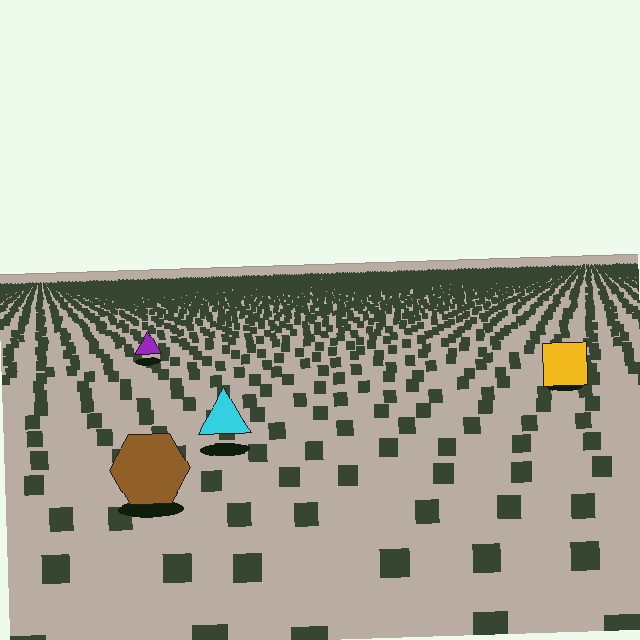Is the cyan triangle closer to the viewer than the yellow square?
Yes. The cyan triangle is closer — you can tell from the texture gradient: the ground texture is coarser near it.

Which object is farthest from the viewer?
The purple triangle is farthest from the viewer. It appears smaller and the ground texture around it is denser.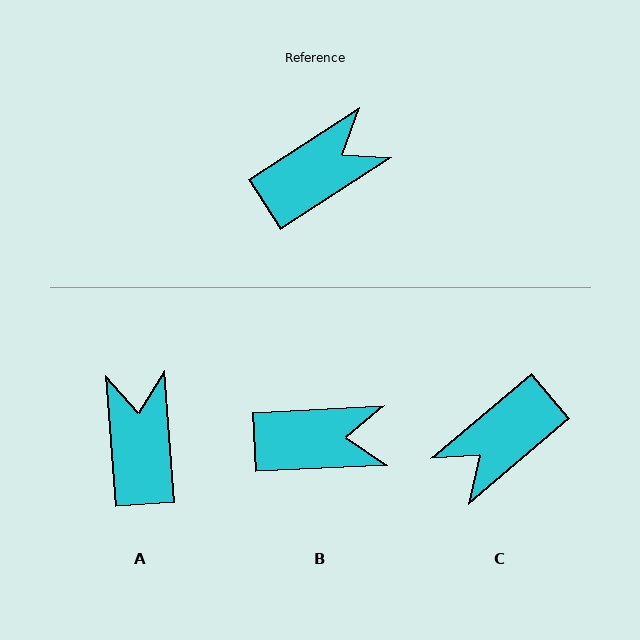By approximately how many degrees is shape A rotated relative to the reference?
Approximately 61 degrees counter-clockwise.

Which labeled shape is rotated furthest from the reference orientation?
C, about 173 degrees away.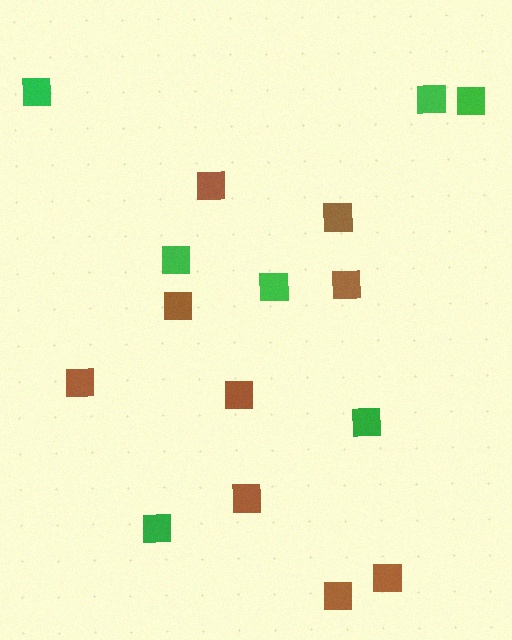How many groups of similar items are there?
There are 2 groups: one group of brown squares (9) and one group of green squares (7).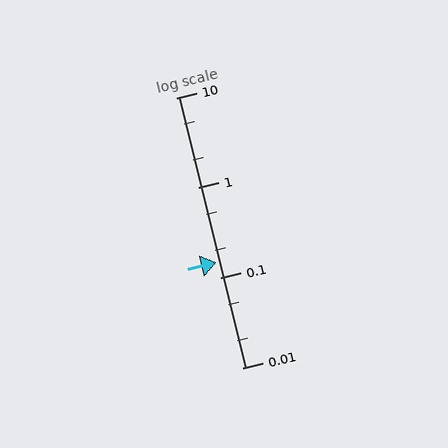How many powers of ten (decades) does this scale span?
The scale spans 3 decades, from 0.01 to 10.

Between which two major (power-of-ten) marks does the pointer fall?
The pointer is between 0.1 and 1.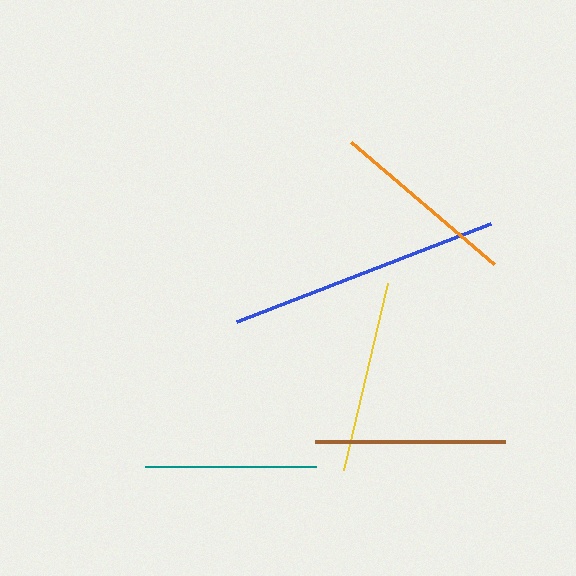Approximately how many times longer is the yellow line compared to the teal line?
The yellow line is approximately 1.1 times the length of the teal line.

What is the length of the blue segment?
The blue segment is approximately 272 pixels long.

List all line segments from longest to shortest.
From longest to shortest: blue, yellow, brown, orange, teal.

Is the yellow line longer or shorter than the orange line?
The yellow line is longer than the orange line.